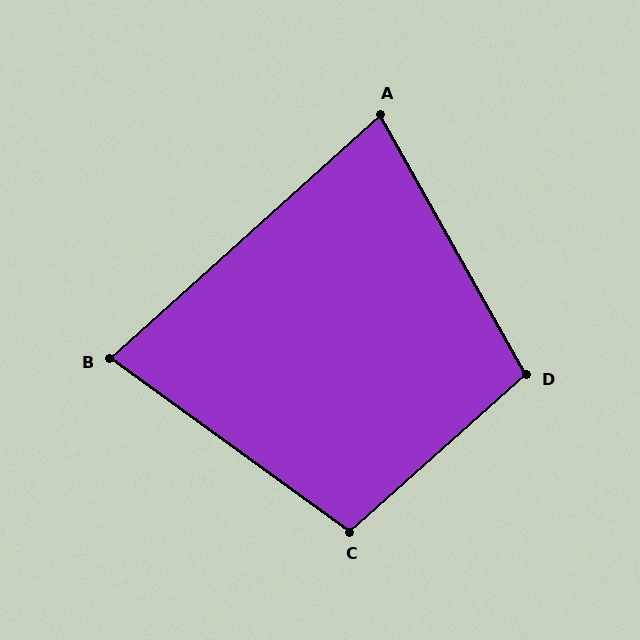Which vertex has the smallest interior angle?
A, at approximately 77 degrees.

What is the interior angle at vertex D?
Approximately 102 degrees (obtuse).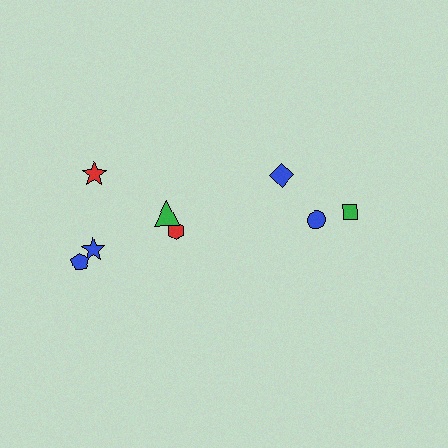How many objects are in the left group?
There are 5 objects.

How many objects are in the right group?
There are 3 objects.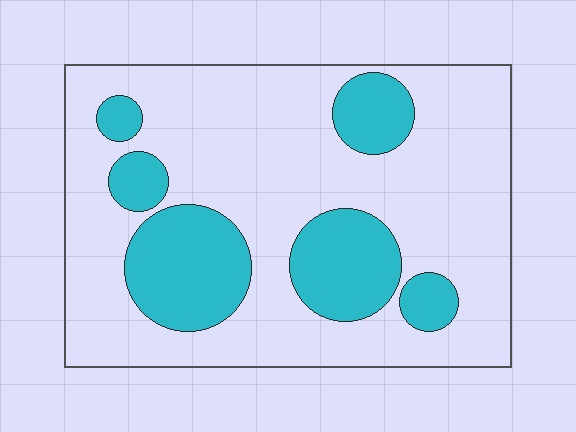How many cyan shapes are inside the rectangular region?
6.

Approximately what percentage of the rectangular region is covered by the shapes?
Approximately 25%.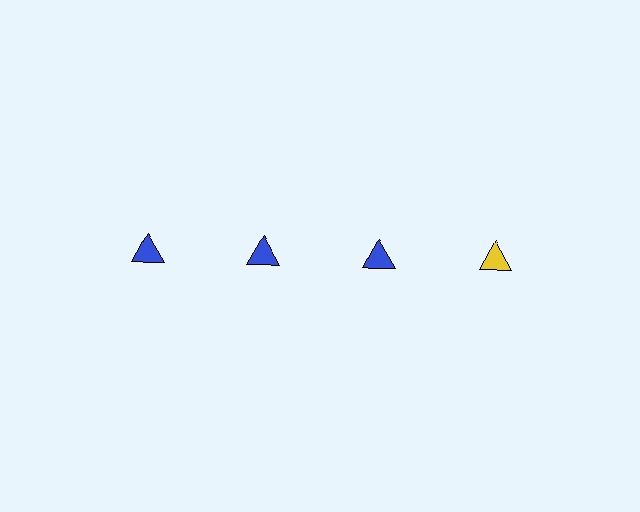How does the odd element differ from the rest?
It has a different color: yellow instead of blue.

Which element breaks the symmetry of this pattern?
The yellow triangle in the top row, second from right column breaks the symmetry. All other shapes are blue triangles.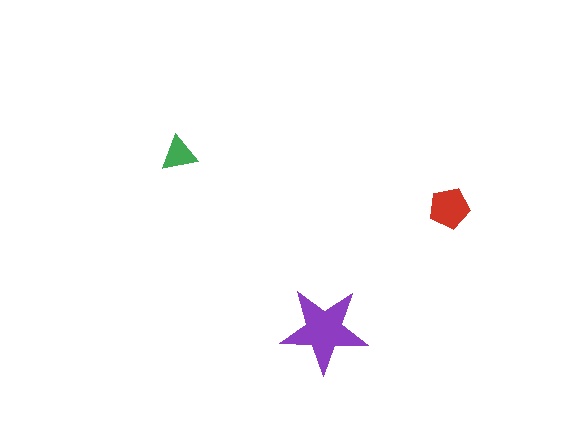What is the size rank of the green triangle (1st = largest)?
3rd.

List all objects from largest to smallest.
The purple star, the red pentagon, the green triangle.